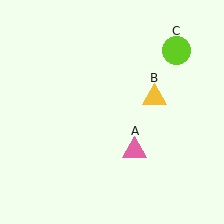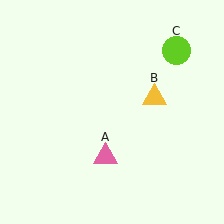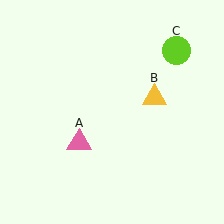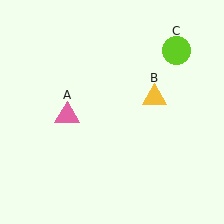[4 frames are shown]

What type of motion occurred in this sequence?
The pink triangle (object A) rotated clockwise around the center of the scene.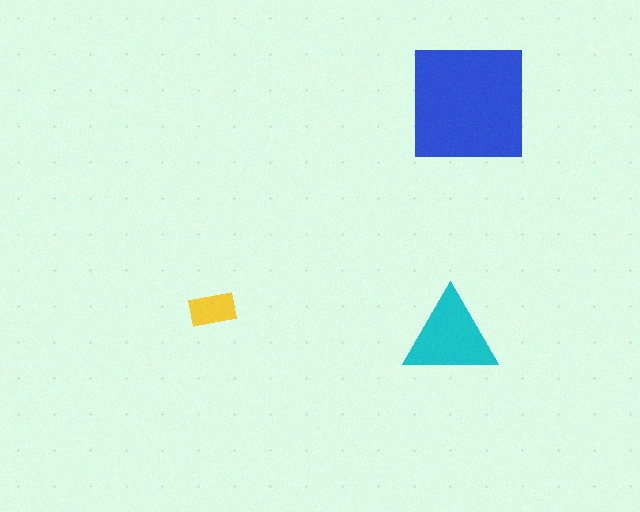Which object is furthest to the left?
The yellow rectangle is leftmost.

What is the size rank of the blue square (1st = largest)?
1st.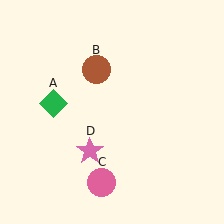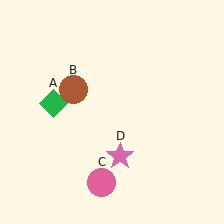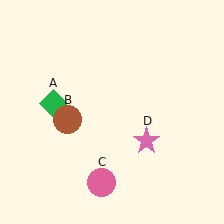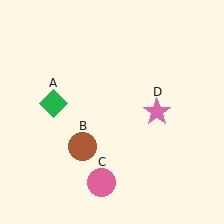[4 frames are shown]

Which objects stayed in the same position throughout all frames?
Green diamond (object A) and pink circle (object C) remained stationary.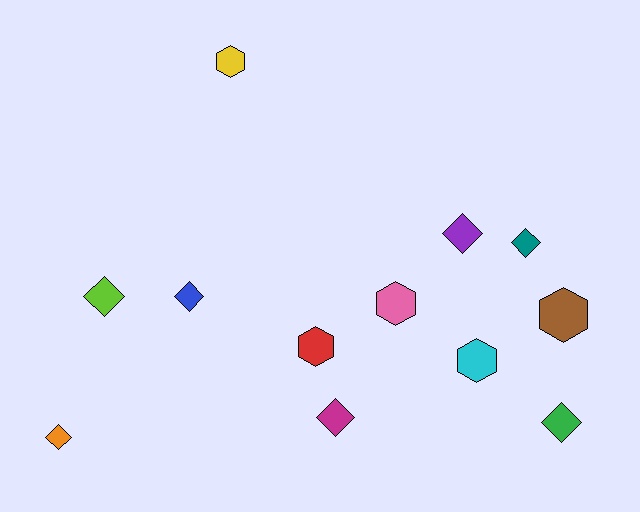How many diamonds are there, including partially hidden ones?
There are 7 diamonds.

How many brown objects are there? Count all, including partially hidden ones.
There is 1 brown object.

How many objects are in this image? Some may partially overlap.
There are 12 objects.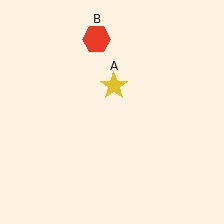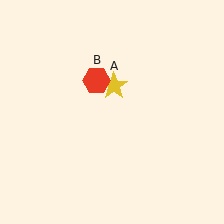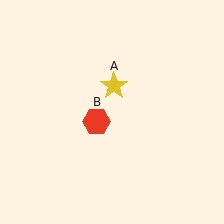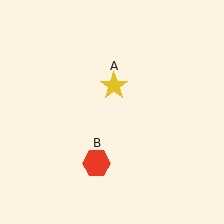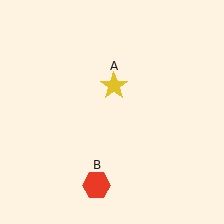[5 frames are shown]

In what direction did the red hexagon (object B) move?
The red hexagon (object B) moved down.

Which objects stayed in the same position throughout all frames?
Yellow star (object A) remained stationary.